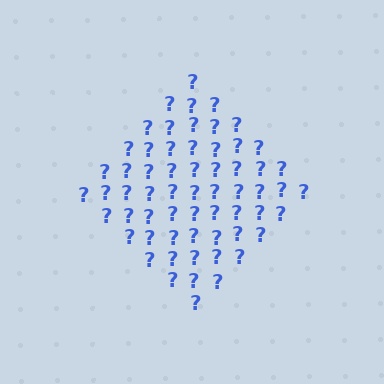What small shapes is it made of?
It is made of small question marks.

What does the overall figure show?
The overall figure shows a diamond.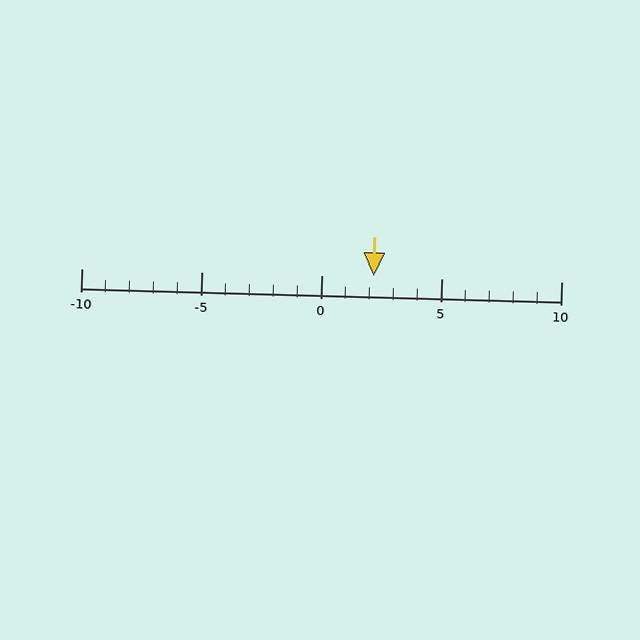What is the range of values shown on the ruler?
The ruler shows values from -10 to 10.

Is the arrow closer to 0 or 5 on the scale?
The arrow is closer to 0.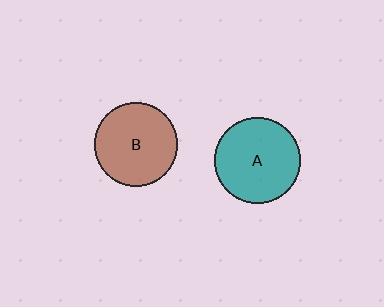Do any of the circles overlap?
No, none of the circles overlap.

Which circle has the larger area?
Circle A (teal).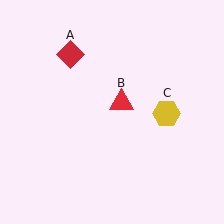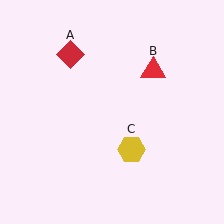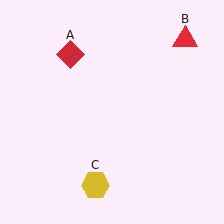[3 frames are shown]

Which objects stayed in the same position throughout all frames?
Red diamond (object A) remained stationary.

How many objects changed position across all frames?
2 objects changed position: red triangle (object B), yellow hexagon (object C).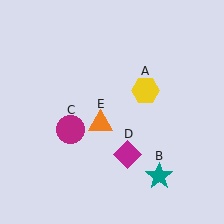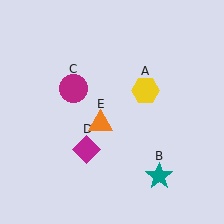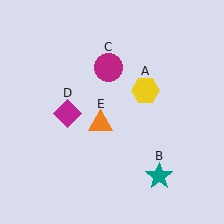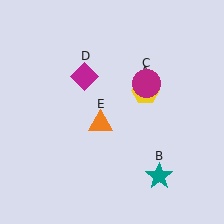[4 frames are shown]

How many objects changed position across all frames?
2 objects changed position: magenta circle (object C), magenta diamond (object D).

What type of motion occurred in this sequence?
The magenta circle (object C), magenta diamond (object D) rotated clockwise around the center of the scene.